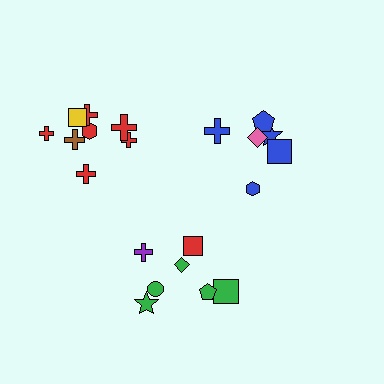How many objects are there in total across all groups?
There are 21 objects.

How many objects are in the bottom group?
There are 7 objects.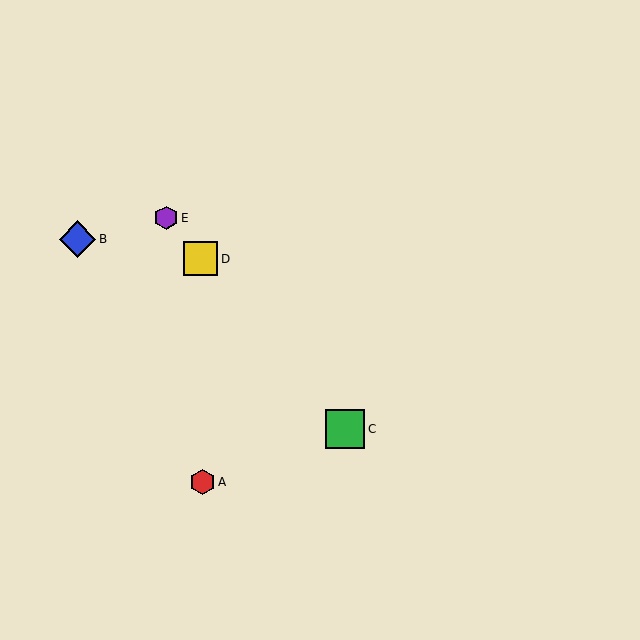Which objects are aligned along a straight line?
Objects C, D, E are aligned along a straight line.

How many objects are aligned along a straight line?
3 objects (C, D, E) are aligned along a straight line.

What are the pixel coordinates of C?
Object C is at (345, 429).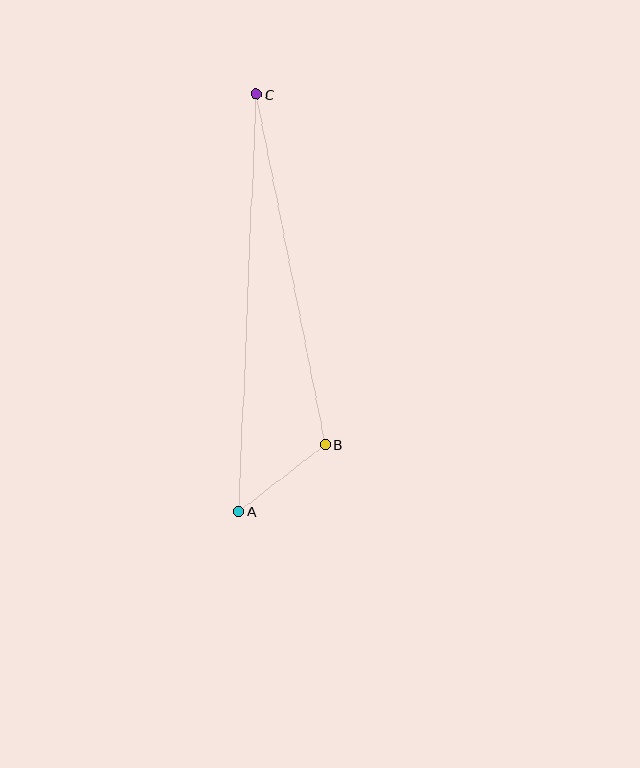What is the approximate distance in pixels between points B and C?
The distance between B and C is approximately 357 pixels.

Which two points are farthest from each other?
Points A and C are farthest from each other.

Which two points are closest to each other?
Points A and B are closest to each other.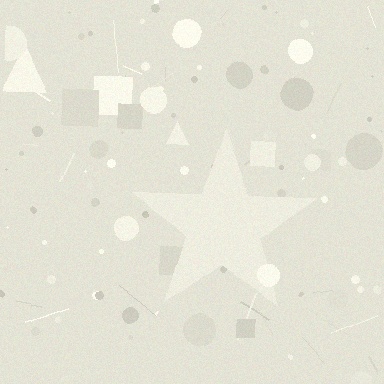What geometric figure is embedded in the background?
A star is embedded in the background.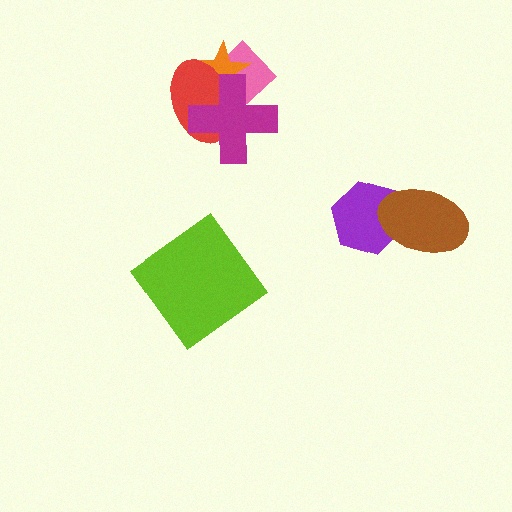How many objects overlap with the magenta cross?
3 objects overlap with the magenta cross.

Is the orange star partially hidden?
Yes, it is partially covered by another shape.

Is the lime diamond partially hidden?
No, no other shape covers it.